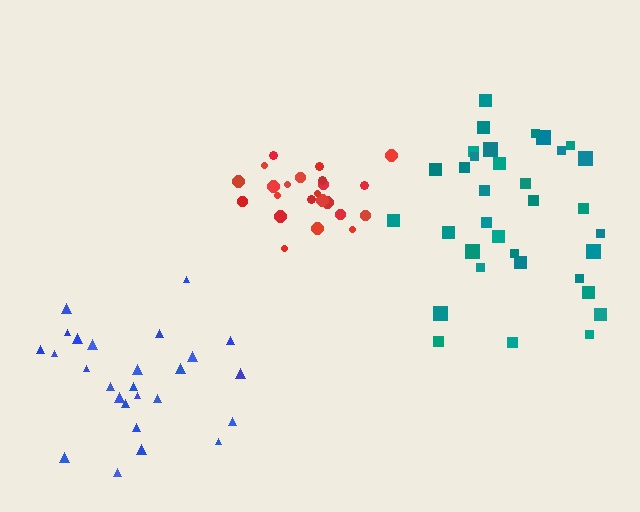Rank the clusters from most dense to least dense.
red, teal, blue.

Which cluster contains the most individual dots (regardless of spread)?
Teal (34).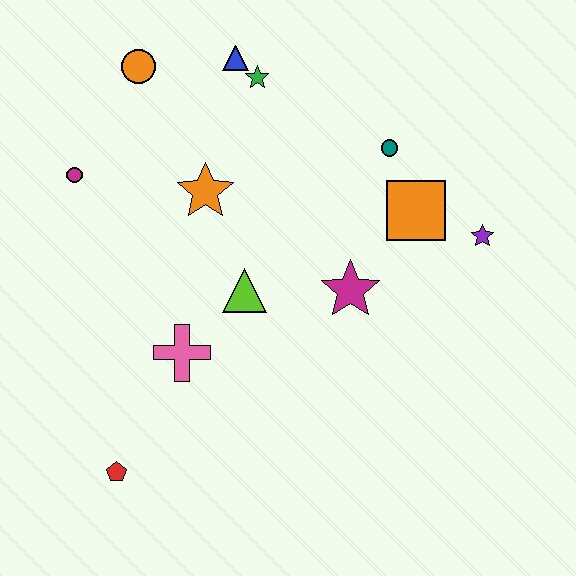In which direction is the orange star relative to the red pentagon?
The orange star is above the red pentagon.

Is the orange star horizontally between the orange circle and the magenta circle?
No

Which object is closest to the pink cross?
The lime triangle is closest to the pink cross.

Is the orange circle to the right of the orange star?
No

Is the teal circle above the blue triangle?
No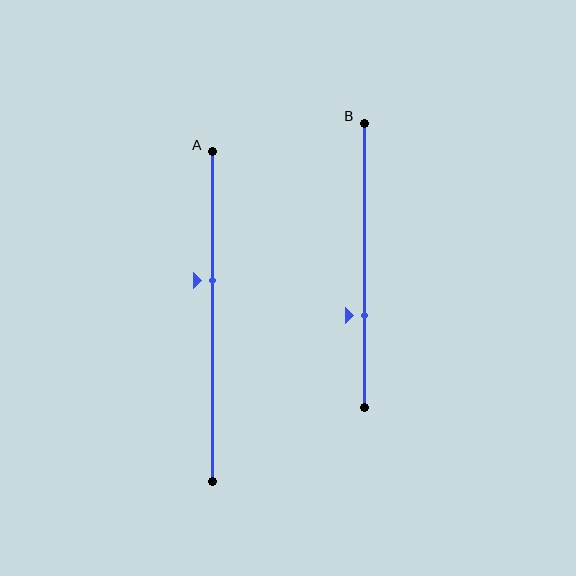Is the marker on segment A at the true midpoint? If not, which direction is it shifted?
No, the marker on segment A is shifted upward by about 11% of the segment length.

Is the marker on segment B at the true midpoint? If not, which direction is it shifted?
No, the marker on segment B is shifted downward by about 18% of the segment length.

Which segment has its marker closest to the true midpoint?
Segment A has its marker closest to the true midpoint.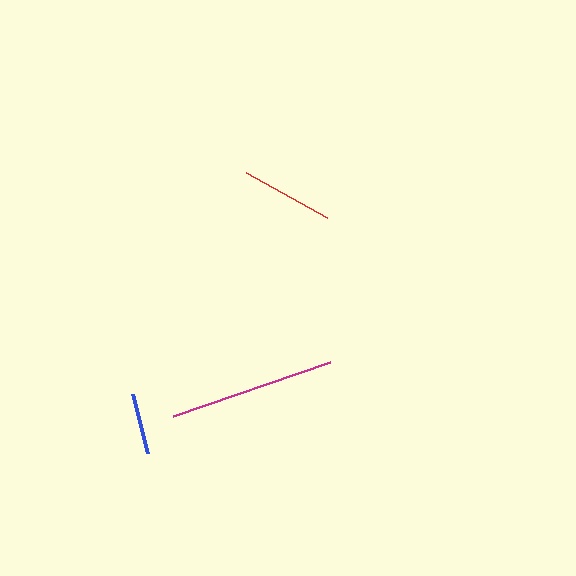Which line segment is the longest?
The magenta line is the longest at approximately 166 pixels.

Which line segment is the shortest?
The blue line is the shortest at approximately 61 pixels.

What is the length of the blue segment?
The blue segment is approximately 61 pixels long.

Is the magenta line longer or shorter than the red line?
The magenta line is longer than the red line.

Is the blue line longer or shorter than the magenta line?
The magenta line is longer than the blue line.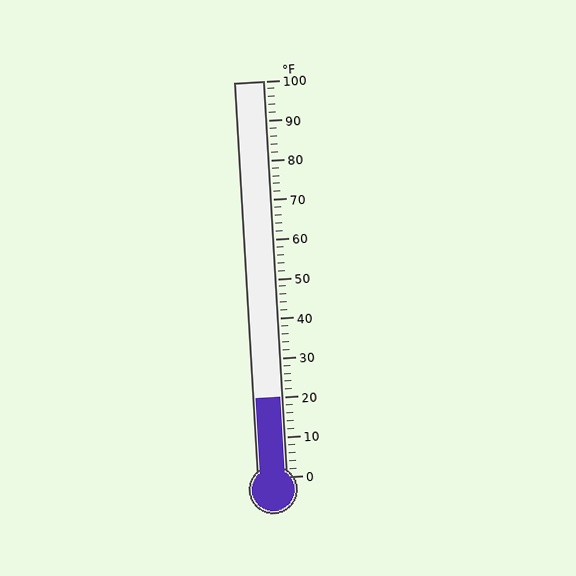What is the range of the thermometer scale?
The thermometer scale ranges from 0°F to 100°F.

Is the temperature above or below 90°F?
The temperature is below 90°F.